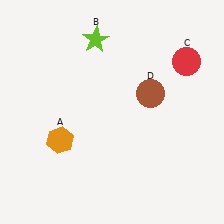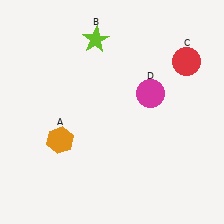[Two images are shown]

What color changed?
The circle (D) changed from brown in Image 1 to magenta in Image 2.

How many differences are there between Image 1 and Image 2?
There is 1 difference between the two images.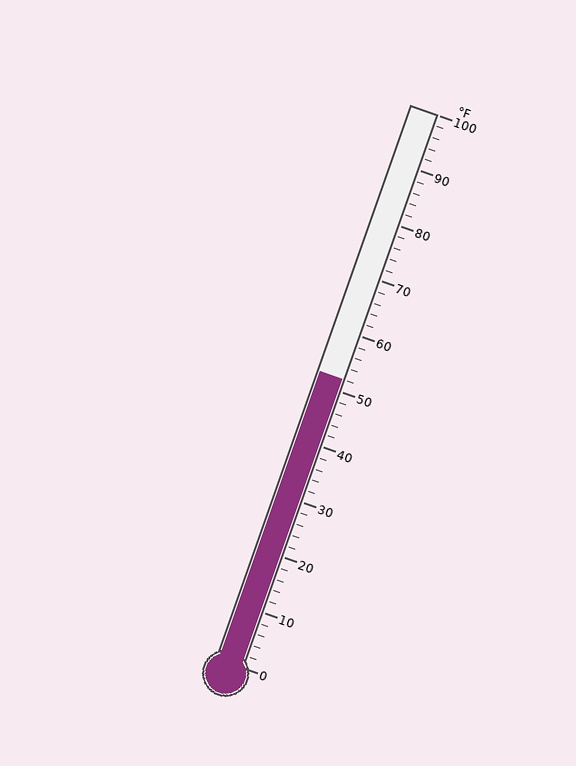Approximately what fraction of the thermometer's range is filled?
The thermometer is filled to approximately 50% of its range.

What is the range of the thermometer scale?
The thermometer scale ranges from 0°F to 100°F.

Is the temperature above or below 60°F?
The temperature is below 60°F.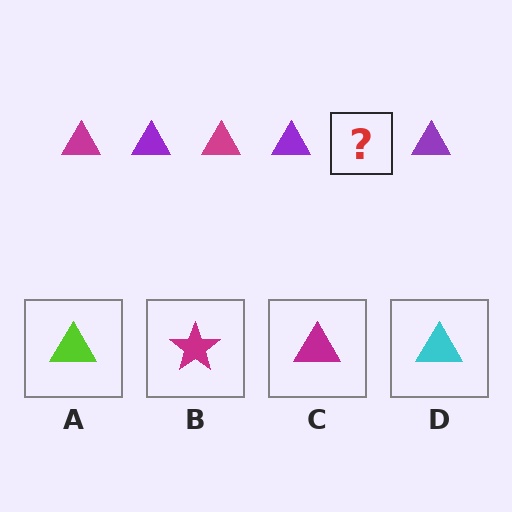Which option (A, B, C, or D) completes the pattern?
C.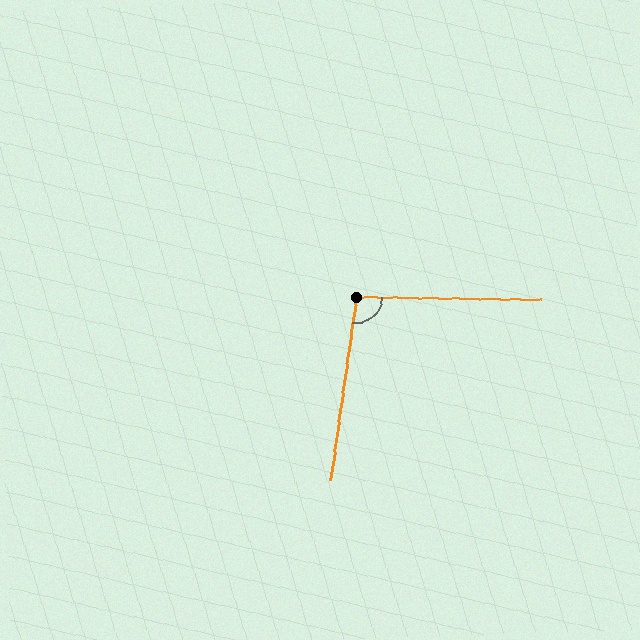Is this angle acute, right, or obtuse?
It is obtuse.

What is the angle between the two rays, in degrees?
Approximately 97 degrees.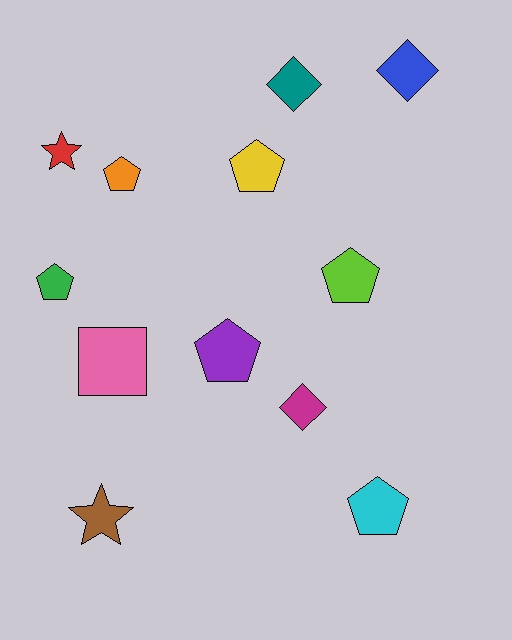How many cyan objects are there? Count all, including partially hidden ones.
There is 1 cyan object.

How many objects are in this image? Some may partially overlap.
There are 12 objects.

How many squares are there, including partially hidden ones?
There is 1 square.